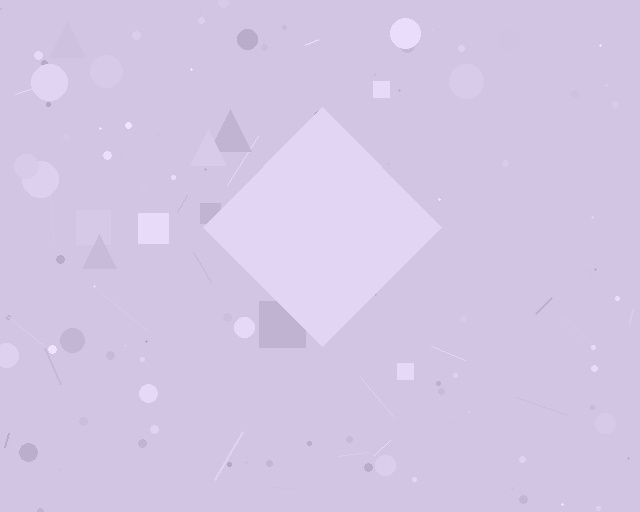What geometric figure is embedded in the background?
A diamond is embedded in the background.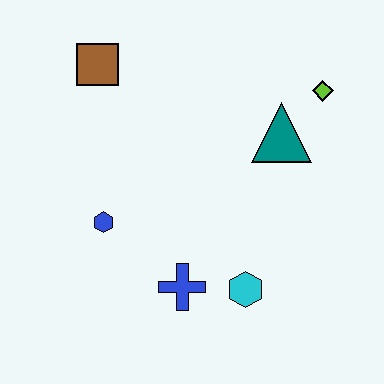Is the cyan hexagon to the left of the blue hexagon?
No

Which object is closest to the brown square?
The blue hexagon is closest to the brown square.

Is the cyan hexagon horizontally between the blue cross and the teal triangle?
Yes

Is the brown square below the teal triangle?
No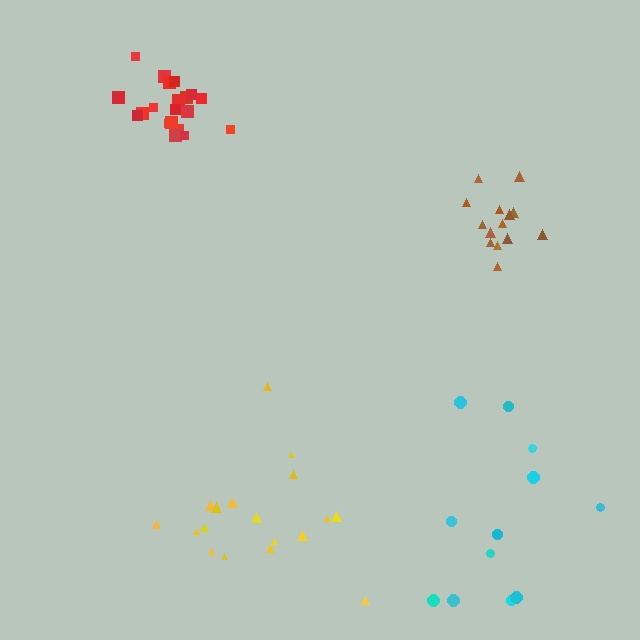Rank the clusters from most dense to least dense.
red, brown, yellow, cyan.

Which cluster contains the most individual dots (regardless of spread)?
Red (21).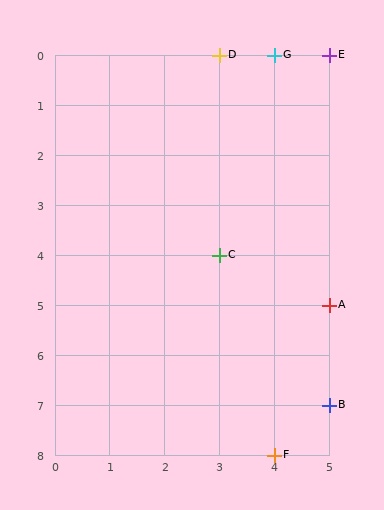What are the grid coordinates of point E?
Point E is at grid coordinates (5, 0).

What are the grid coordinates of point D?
Point D is at grid coordinates (3, 0).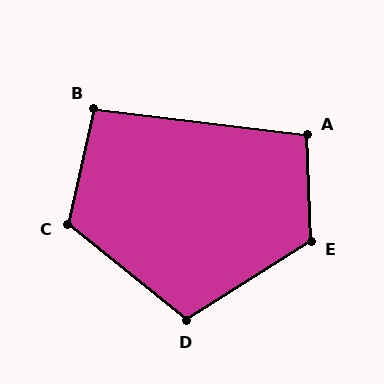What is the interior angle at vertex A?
Approximately 99 degrees (obtuse).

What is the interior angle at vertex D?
Approximately 109 degrees (obtuse).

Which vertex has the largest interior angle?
E, at approximately 121 degrees.